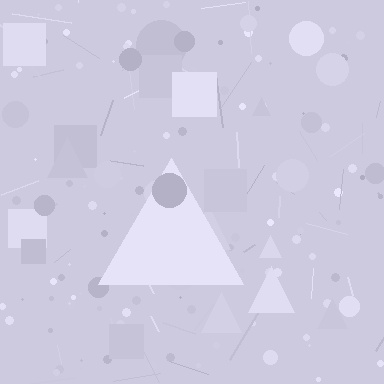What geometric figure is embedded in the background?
A triangle is embedded in the background.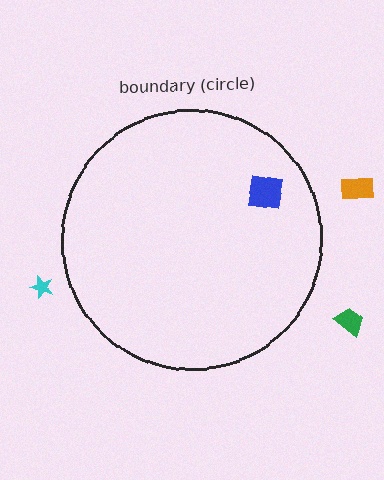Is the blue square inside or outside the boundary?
Inside.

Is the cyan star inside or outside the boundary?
Outside.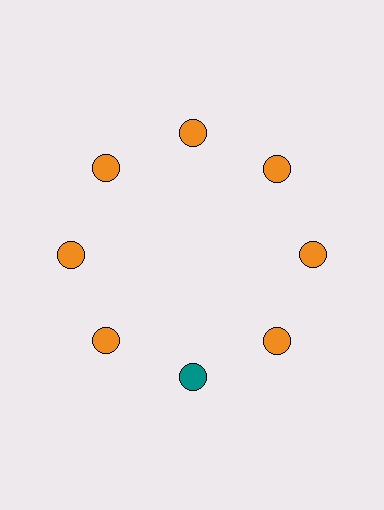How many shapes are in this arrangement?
There are 8 shapes arranged in a ring pattern.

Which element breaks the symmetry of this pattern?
The teal circle at roughly the 6 o'clock position breaks the symmetry. All other shapes are orange circles.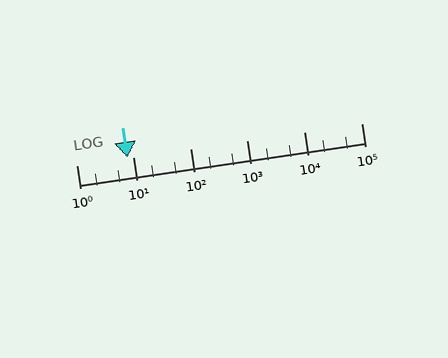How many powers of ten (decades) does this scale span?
The scale spans 5 decades, from 1 to 100000.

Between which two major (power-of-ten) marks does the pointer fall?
The pointer is between 1 and 10.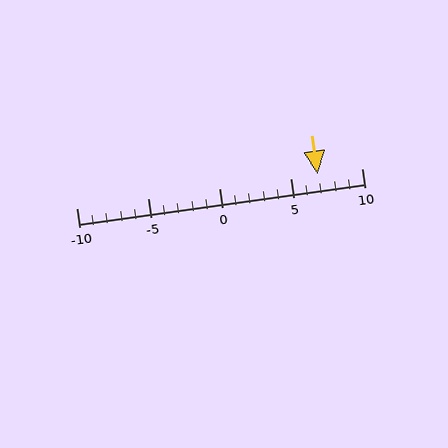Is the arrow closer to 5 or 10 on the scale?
The arrow is closer to 5.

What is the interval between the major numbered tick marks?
The major tick marks are spaced 5 units apart.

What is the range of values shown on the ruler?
The ruler shows values from -10 to 10.